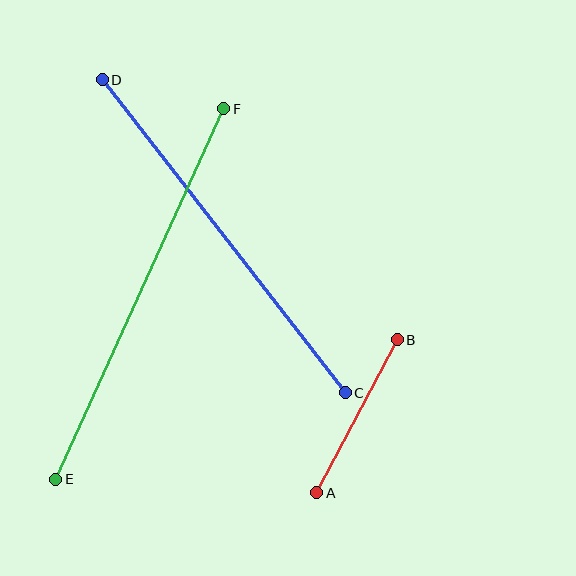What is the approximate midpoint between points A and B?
The midpoint is at approximately (357, 416) pixels.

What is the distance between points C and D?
The distance is approximately 396 pixels.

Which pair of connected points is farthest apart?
Points E and F are farthest apart.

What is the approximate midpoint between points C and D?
The midpoint is at approximately (224, 236) pixels.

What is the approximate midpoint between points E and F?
The midpoint is at approximately (140, 294) pixels.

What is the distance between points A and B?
The distance is approximately 173 pixels.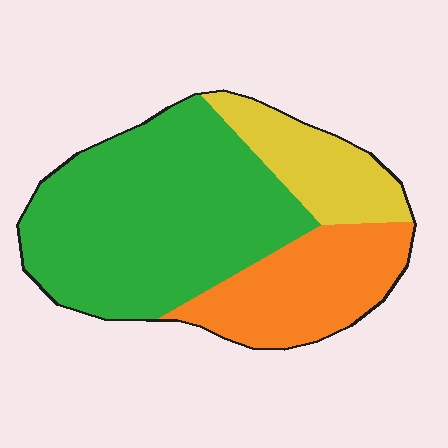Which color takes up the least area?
Yellow, at roughly 15%.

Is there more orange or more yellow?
Orange.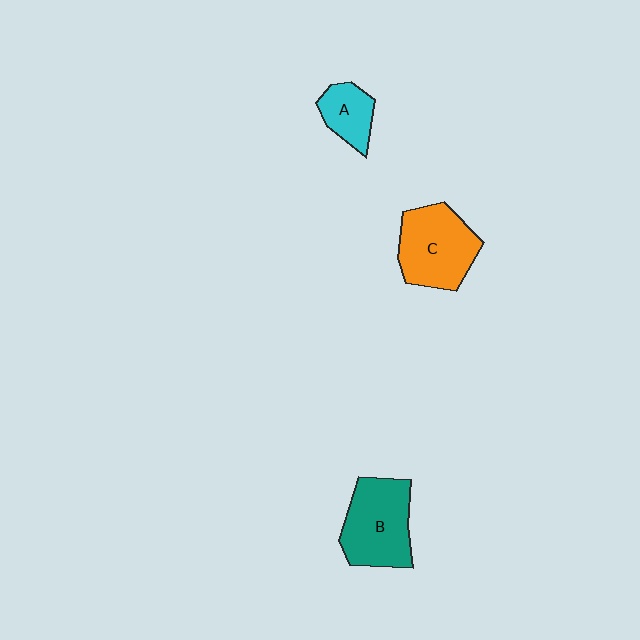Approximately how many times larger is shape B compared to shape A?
Approximately 2.0 times.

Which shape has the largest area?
Shape B (teal).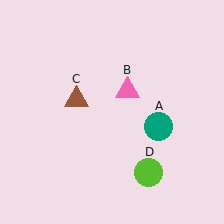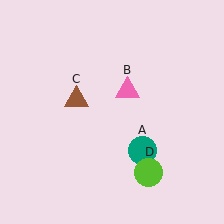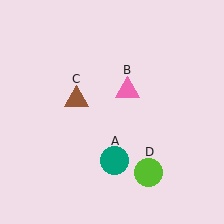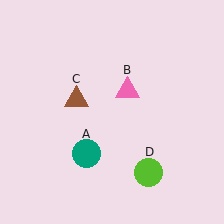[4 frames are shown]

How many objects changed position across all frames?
1 object changed position: teal circle (object A).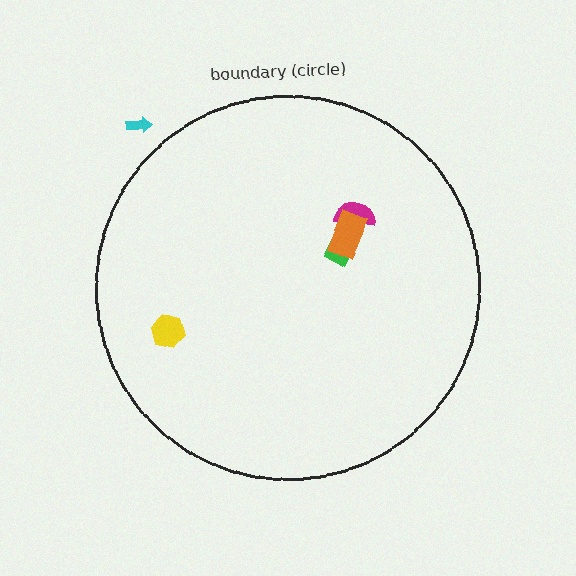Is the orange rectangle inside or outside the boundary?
Inside.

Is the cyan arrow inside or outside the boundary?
Outside.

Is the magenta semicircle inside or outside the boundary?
Inside.